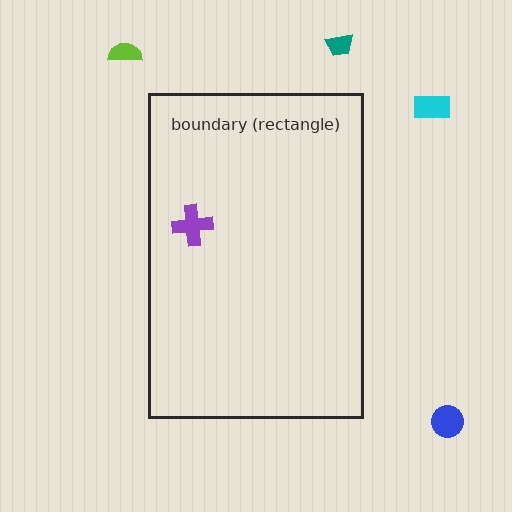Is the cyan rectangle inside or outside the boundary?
Outside.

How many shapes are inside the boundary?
1 inside, 4 outside.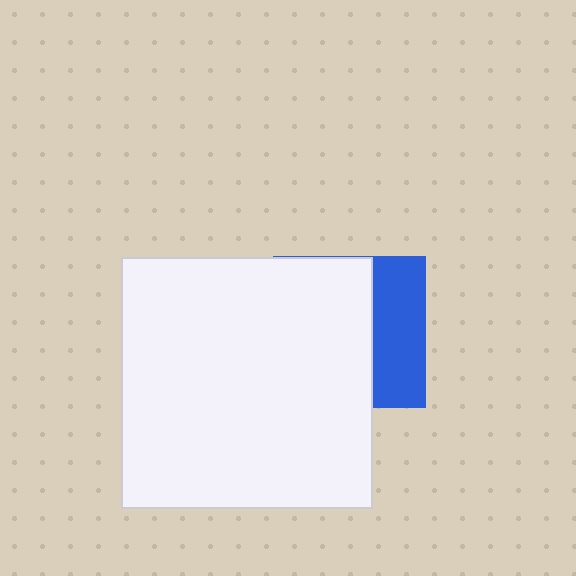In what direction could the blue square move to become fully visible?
The blue square could move right. That would shift it out from behind the white square entirely.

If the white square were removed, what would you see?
You would see the complete blue square.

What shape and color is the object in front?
The object in front is a white square.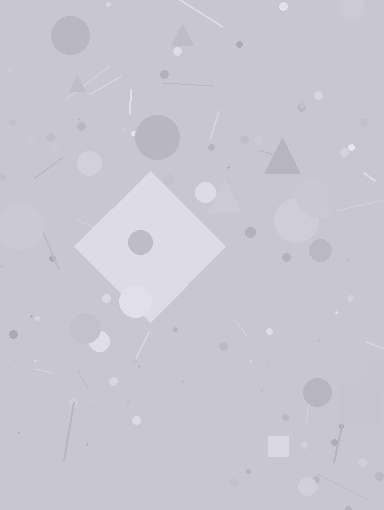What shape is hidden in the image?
A diamond is hidden in the image.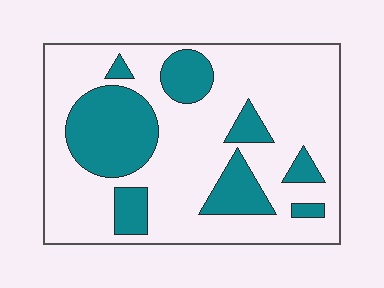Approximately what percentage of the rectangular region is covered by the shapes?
Approximately 25%.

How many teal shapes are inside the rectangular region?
8.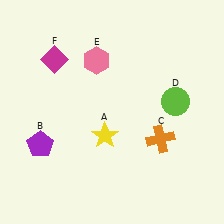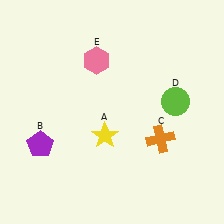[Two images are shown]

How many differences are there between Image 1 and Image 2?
There is 1 difference between the two images.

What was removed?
The magenta diamond (F) was removed in Image 2.